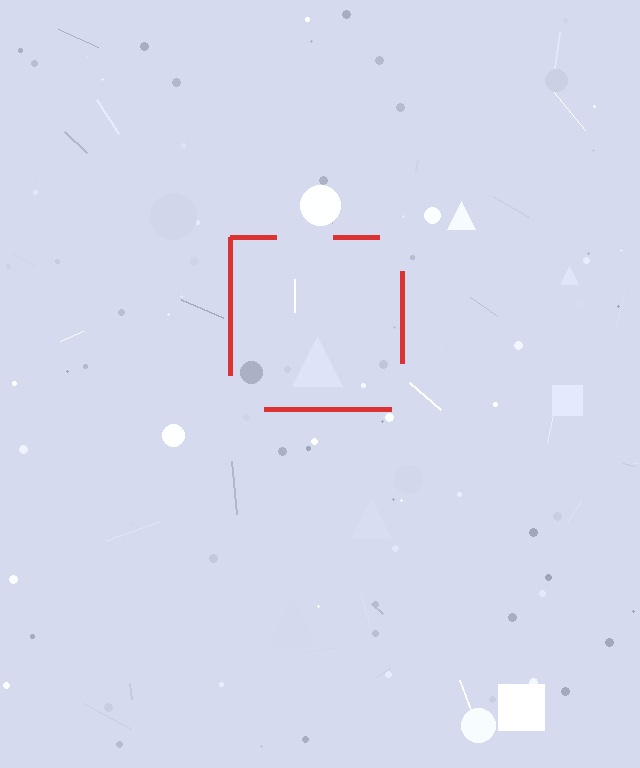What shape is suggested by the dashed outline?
The dashed outline suggests a square.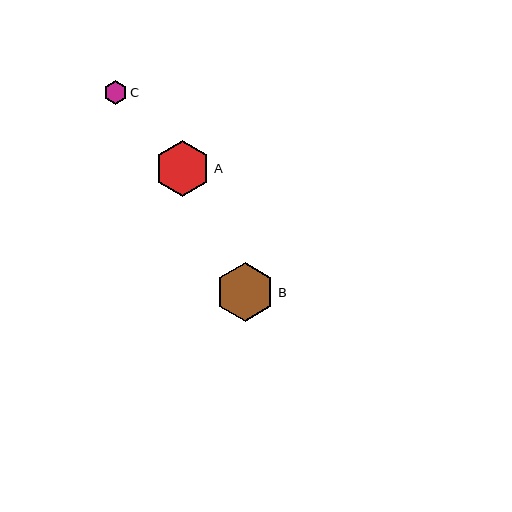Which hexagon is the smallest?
Hexagon C is the smallest with a size of approximately 23 pixels.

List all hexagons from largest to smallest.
From largest to smallest: B, A, C.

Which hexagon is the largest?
Hexagon B is the largest with a size of approximately 59 pixels.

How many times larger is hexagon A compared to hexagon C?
Hexagon A is approximately 2.4 times the size of hexagon C.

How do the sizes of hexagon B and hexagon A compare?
Hexagon B and hexagon A are approximately the same size.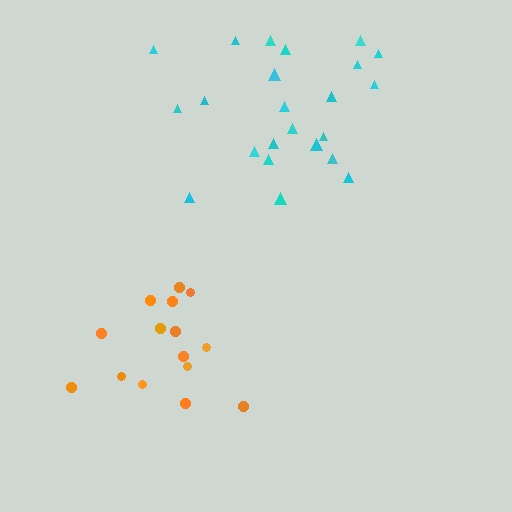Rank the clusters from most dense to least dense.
cyan, orange.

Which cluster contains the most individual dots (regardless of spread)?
Cyan (23).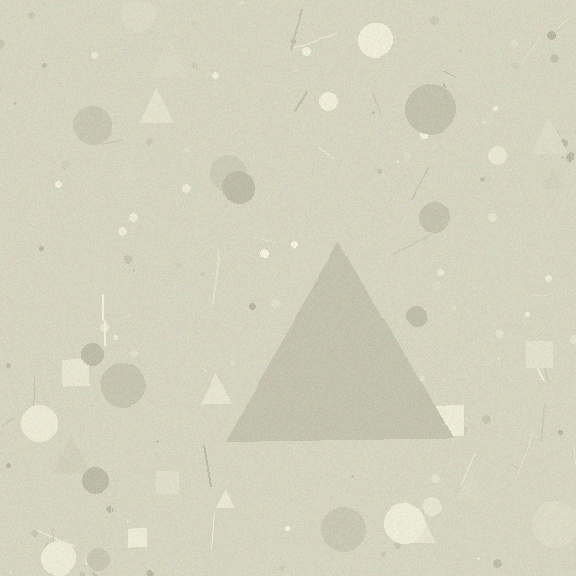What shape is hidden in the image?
A triangle is hidden in the image.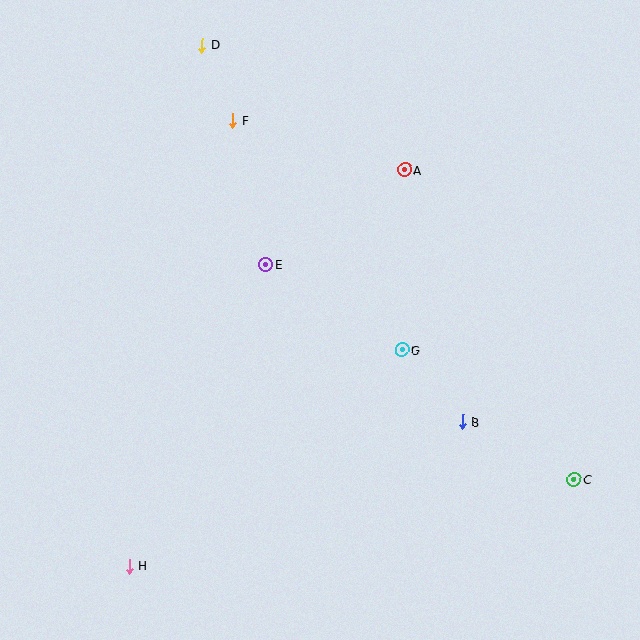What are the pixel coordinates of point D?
Point D is at (202, 45).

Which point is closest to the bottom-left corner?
Point H is closest to the bottom-left corner.